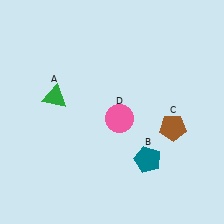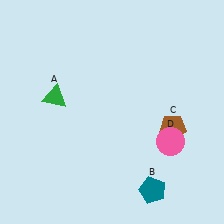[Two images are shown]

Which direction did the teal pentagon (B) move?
The teal pentagon (B) moved down.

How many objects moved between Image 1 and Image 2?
2 objects moved between the two images.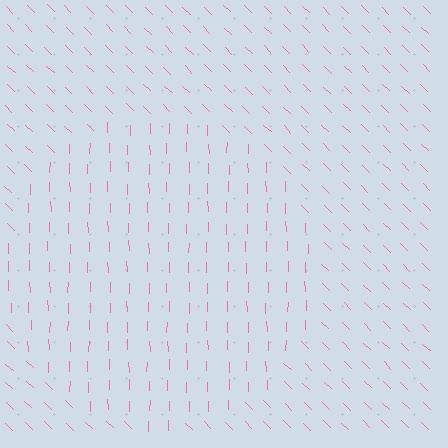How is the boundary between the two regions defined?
The boundary is defined purely by a change in line orientation (approximately 45 degrees difference). All lines are the same color and thickness.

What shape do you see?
I see a circle.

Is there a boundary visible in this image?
Yes, there is a texture boundary formed by a change in line orientation.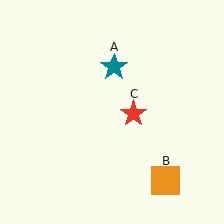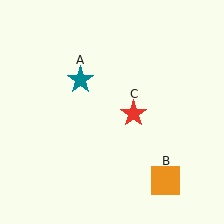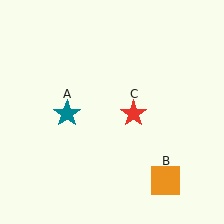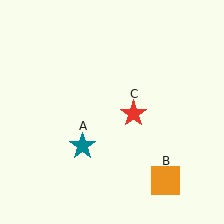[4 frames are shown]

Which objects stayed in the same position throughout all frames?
Orange square (object B) and red star (object C) remained stationary.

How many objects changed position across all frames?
1 object changed position: teal star (object A).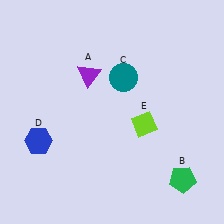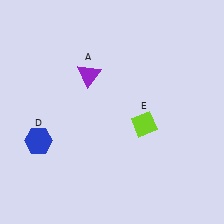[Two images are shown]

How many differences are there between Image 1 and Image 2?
There are 2 differences between the two images.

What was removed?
The teal circle (C), the green pentagon (B) were removed in Image 2.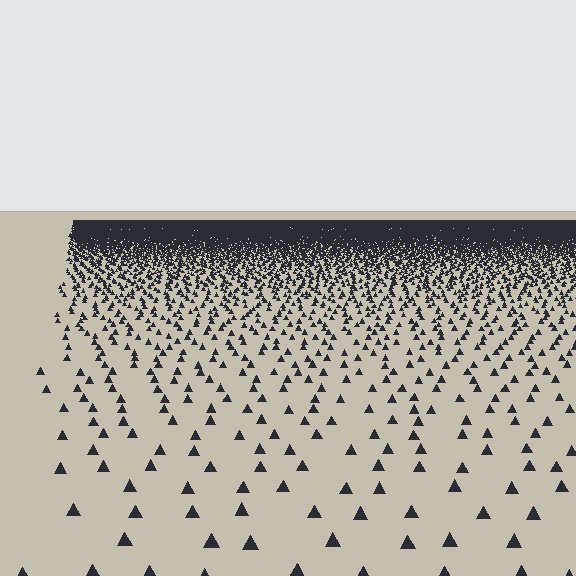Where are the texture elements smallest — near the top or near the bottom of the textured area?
Near the top.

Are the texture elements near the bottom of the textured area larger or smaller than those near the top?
Larger. Near the bottom, elements are closer to the viewer and appear at a bigger on-screen size.